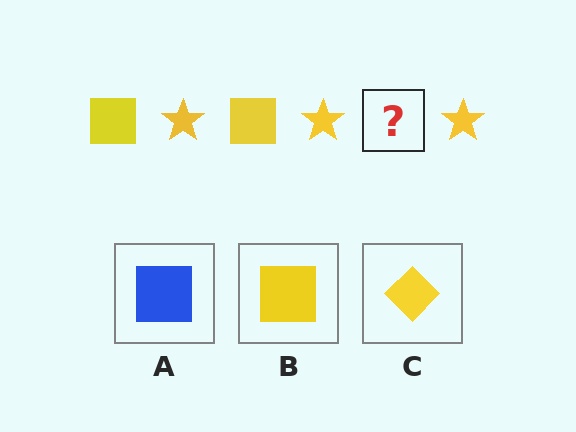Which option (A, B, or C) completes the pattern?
B.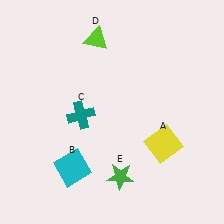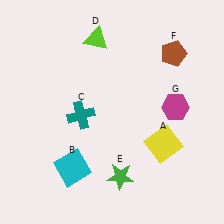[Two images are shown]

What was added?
A brown pentagon (F), a magenta hexagon (G) were added in Image 2.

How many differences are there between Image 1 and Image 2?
There are 2 differences between the two images.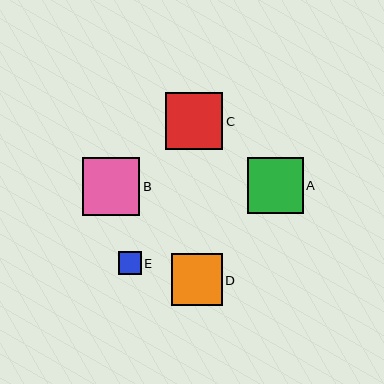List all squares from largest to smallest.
From largest to smallest: B, C, A, D, E.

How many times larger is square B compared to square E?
Square B is approximately 2.6 times the size of square E.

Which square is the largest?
Square B is the largest with a size of approximately 58 pixels.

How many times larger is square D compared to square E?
Square D is approximately 2.3 times the size of square E.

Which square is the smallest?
Square E is the smallest with a size of approximately 23 pixels.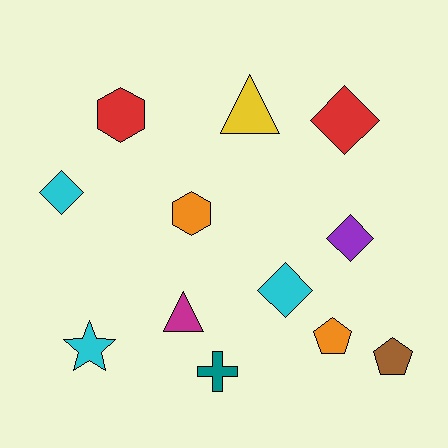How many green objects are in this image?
There are no green objects.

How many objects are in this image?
There are 12 objects.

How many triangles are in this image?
There are 2 triangles.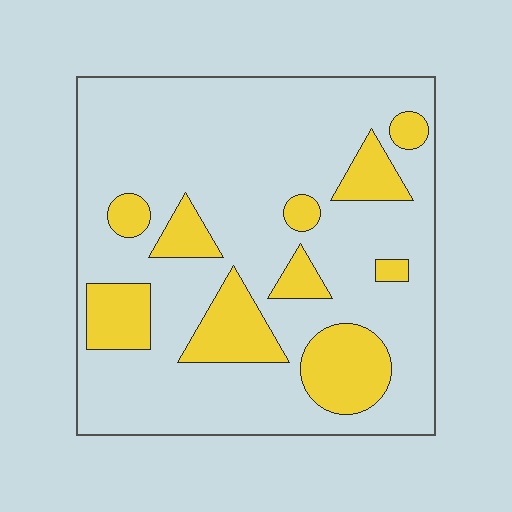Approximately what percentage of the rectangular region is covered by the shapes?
Approximately 20%.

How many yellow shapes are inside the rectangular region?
10.